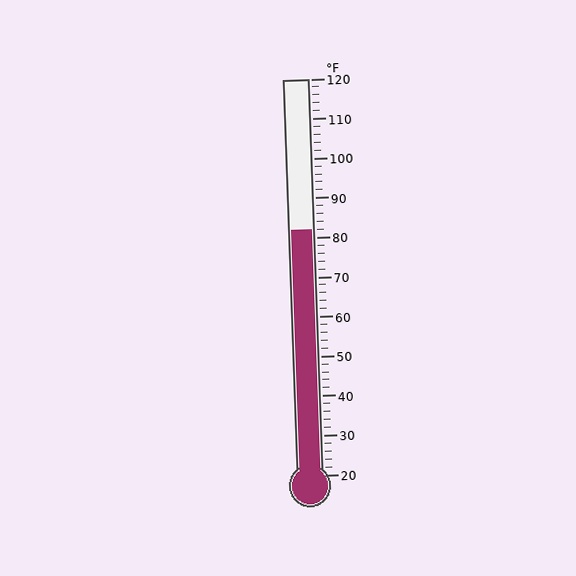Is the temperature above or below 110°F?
The temperature is below 110°F.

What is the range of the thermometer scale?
The thermometer scale ranges from 20°F to 120°F.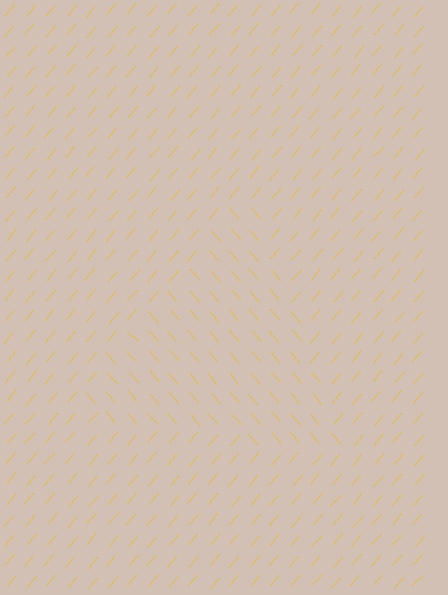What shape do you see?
I see a triangle.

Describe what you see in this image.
The image is filled with small yellow line segments. A triangle region in the image has lines oriented differently from the surrounding lines, creating a visible texture boundary.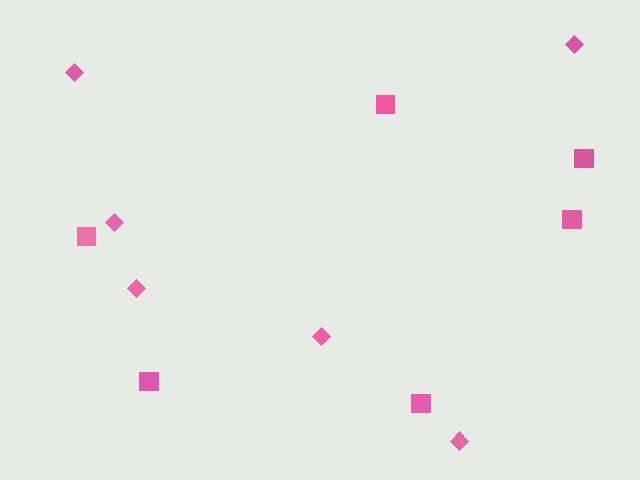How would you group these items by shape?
There are 2 groups: one group of diamonds (6) and one group of squares (6).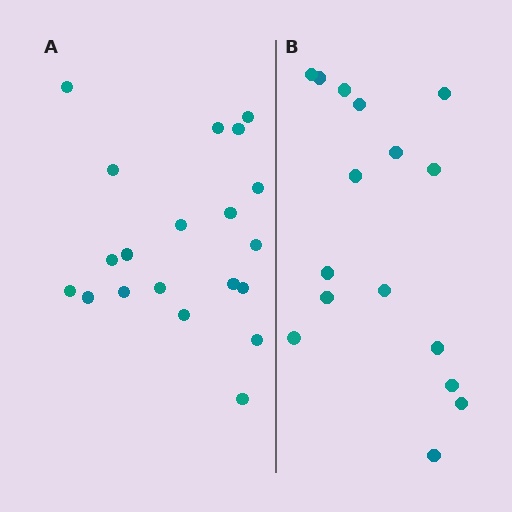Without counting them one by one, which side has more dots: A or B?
Region A (the left region) has more dots.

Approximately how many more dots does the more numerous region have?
Region A has about 4 more dots than region B.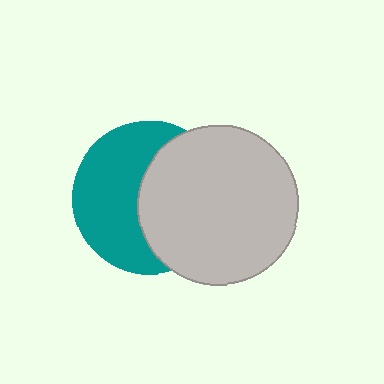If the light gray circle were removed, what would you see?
You would see the complete teal circle.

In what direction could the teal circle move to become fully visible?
The teal circle could move left. That would shift it out from behind the light gray circle entirely.